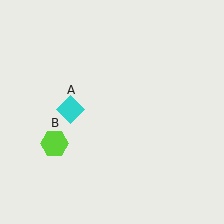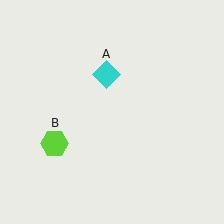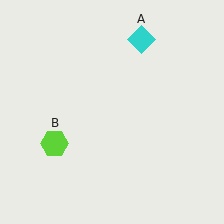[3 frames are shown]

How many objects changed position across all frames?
1 object changed position: cyan diamond (object A).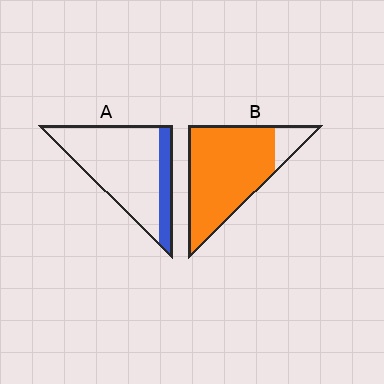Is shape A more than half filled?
No.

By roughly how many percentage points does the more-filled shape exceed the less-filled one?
By roughly 70 percentage points (B over A).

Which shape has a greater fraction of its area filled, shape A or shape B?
Shape B.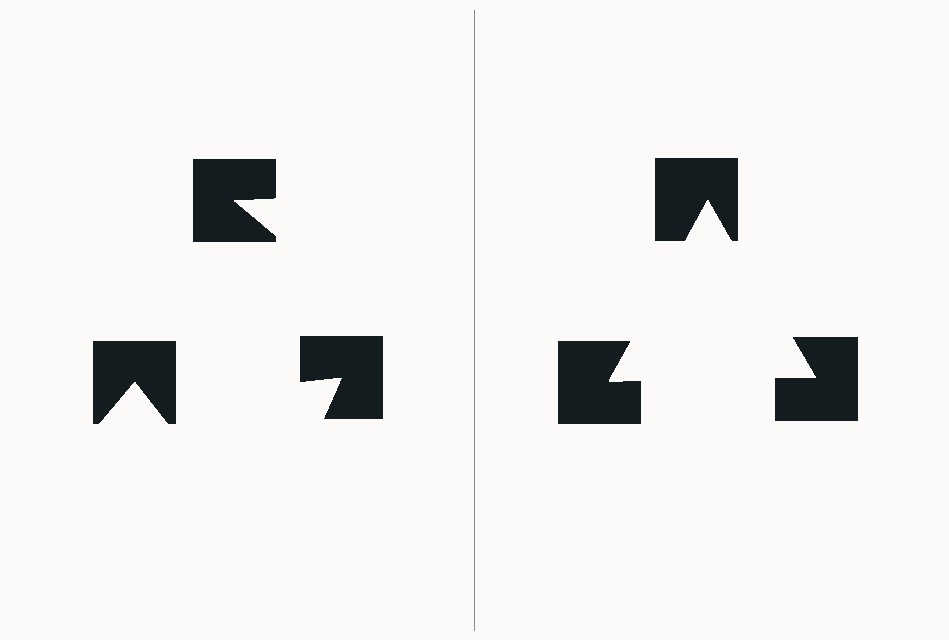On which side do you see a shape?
An illusory triangle appears on the right side. On the left side the wedge cuts are rotated, so no coherent shape forms.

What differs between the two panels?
The notched squares are positioned identically on both sides; only the wedge orientations differ. On the right they align to a triangle; on the left they are misaligned.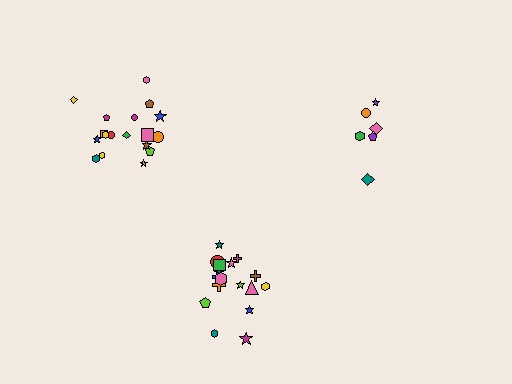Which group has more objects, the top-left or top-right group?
The top-left group.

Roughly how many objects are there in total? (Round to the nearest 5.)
Roughly 40 objects in total.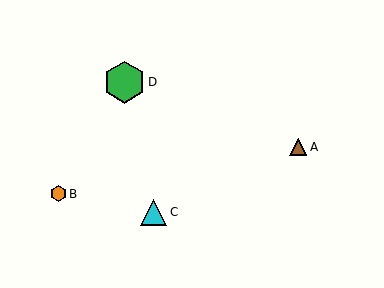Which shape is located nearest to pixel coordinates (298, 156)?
The brown triangle (labeled A) at (298, 147) is nearest to that location.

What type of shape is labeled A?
Shape A is a brown triangle.